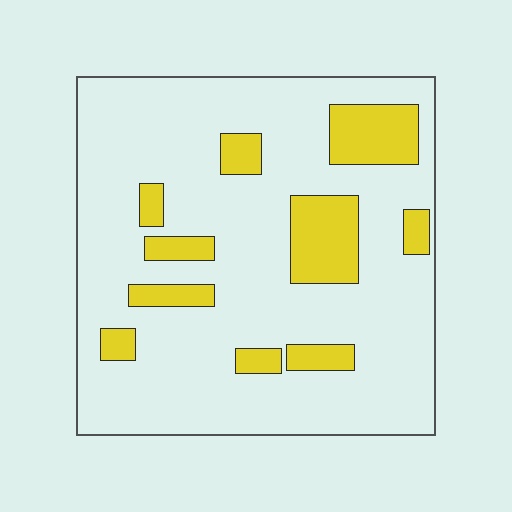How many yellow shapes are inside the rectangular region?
10.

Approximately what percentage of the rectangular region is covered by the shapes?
Approximately 20%.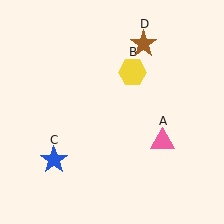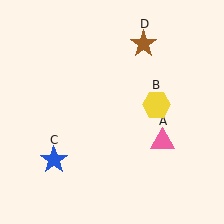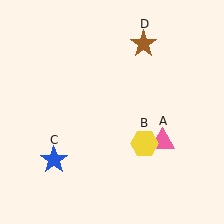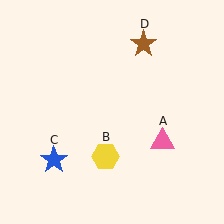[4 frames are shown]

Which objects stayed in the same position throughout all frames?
Pink triangle (object A) and blue star (object C) and brown star (object D) remained stationary.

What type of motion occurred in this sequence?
The yellow hexagon (object B) rotated clockwise around the center of the scene.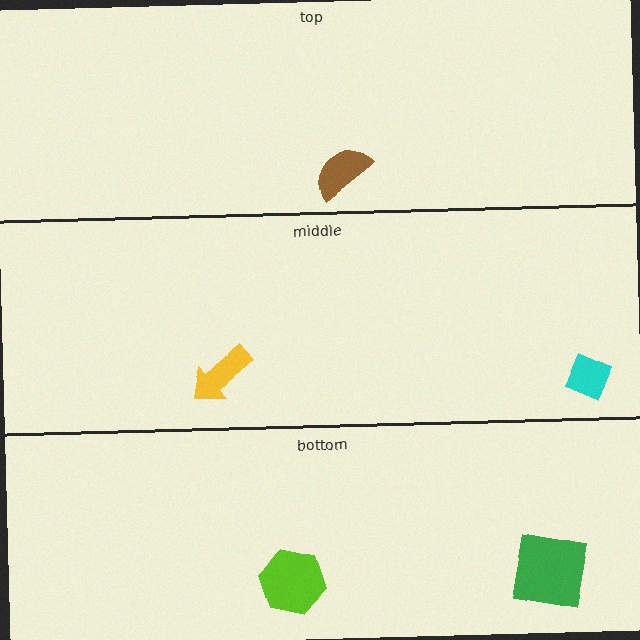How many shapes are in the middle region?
2.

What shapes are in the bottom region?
The lime hexagon, the green square.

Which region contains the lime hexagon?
The bottom region.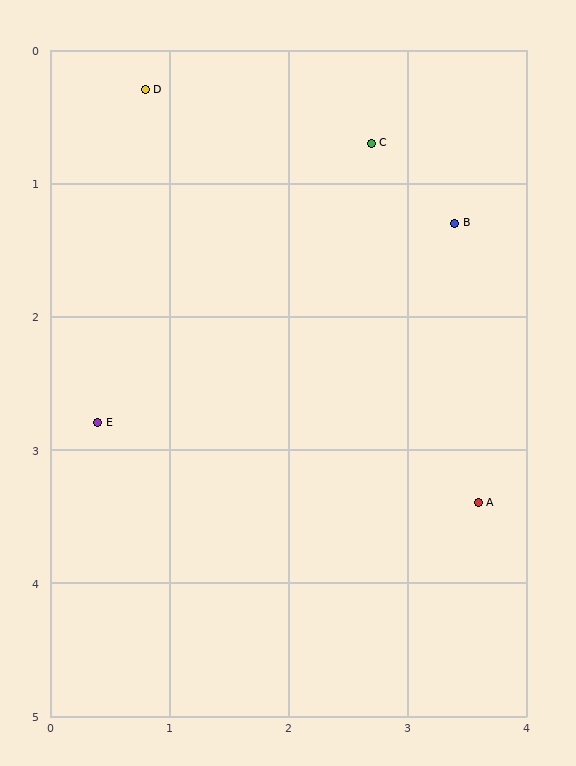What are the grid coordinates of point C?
Point C is at approximately (2.7, 0.7).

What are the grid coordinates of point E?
Point E is at approximately (0.4, 2.8).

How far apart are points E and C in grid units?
Points E and C are about 3.1 grid units apart.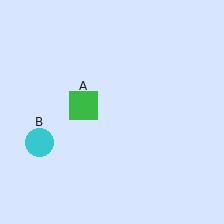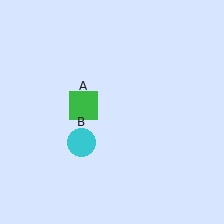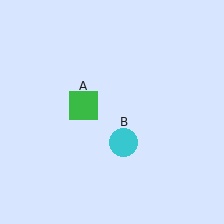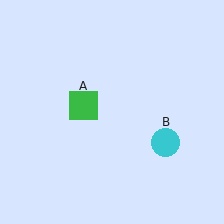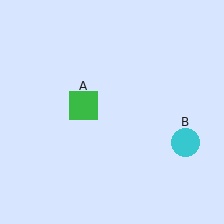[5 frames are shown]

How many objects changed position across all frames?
1 object changed position: cyan circle (object B).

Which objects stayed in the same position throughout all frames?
Green square (object A) remained stationary.